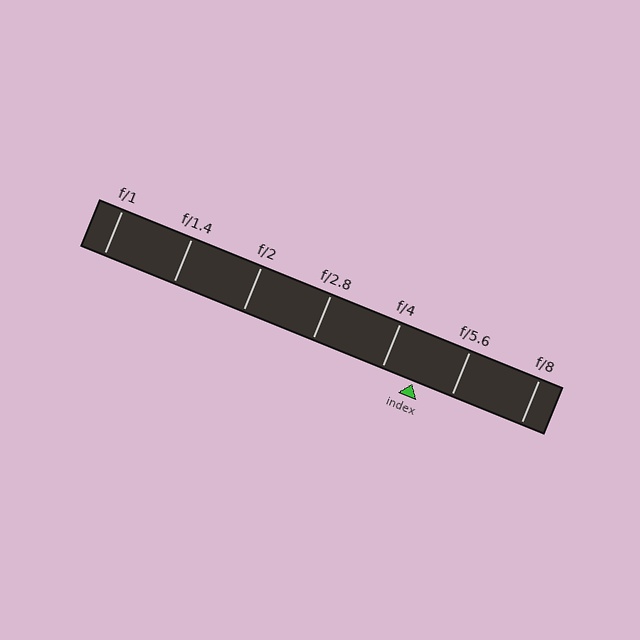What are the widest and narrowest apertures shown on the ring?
The widest aperture shown is f/1 and the narrowest is f/8.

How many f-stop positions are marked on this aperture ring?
There are 7 f-stop positions marked.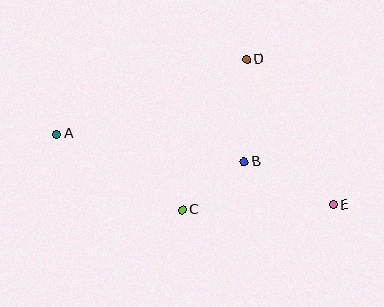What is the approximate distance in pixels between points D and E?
The distance between D and E is approximately 169 pixels.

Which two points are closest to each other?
Points B and C are closest to each other.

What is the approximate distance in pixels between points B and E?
The distance between B and E is approximately 99 pixels.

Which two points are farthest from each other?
Points A and E are farthest from each other.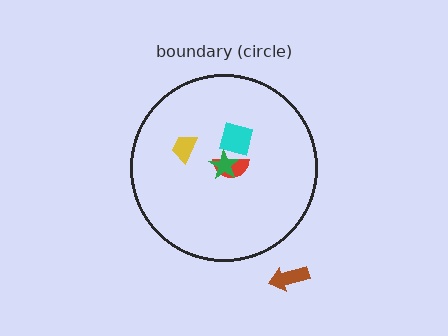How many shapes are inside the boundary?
4 inside, 1 outside.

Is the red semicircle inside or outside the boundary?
Inside.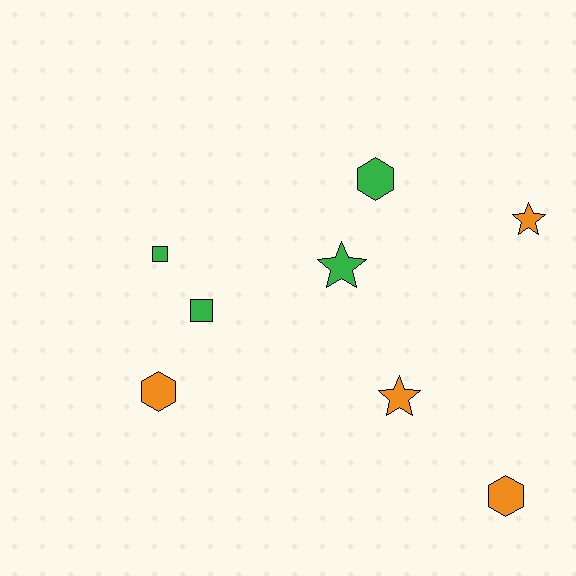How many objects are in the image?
There are 8 objects.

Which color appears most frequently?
Green, with 4 objects.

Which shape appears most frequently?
Star, with 3 objects.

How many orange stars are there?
There are 2 orange stars.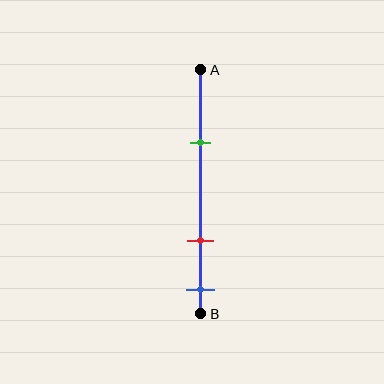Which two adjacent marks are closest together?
The red and blue marks are the closest adjacent pair.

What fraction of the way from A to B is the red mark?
The red mark is approximately 70% (0.7) of the way from A to B.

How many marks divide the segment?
There are 3 marks dividing the segment.